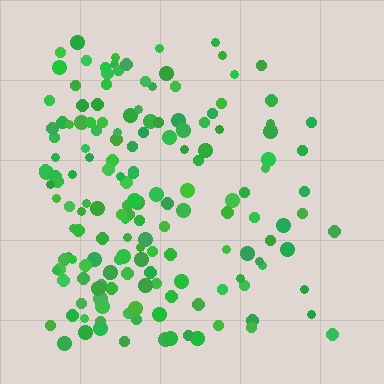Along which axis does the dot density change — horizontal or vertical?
Horizontal.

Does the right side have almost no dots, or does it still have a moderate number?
Still a moderate number, just noticeably fewer than the left.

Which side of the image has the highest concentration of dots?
The left.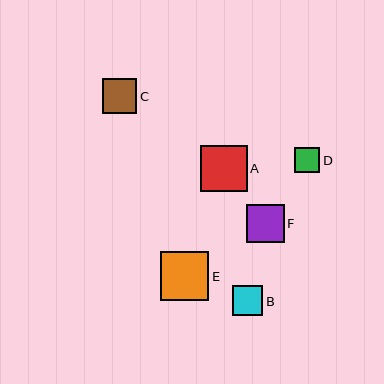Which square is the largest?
Square E is the largest with a size of approximately 48 pixels.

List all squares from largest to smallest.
From largest to smallest: E, A, F, C, B, D.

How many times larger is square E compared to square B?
Square E is approximately 1.6 times the size of square B.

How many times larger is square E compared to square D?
Square E is approximately 1.9 times the size of square D.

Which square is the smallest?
Square D is the smallest with a size of approximately 25 pixels.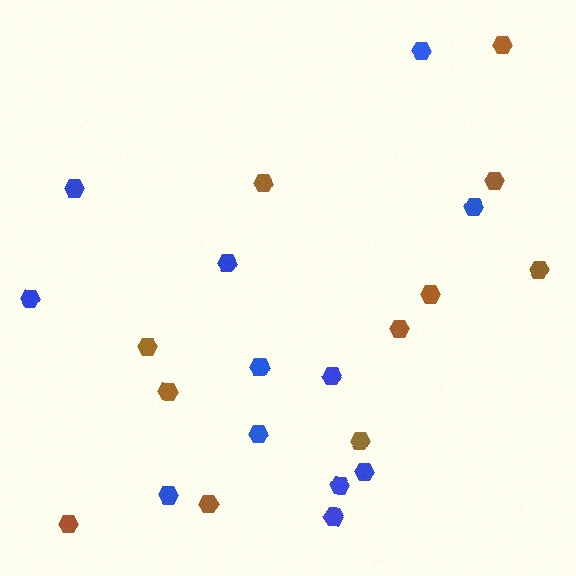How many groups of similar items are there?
There are 2 groups: one group of blue hexagons (12) and one group of brown hexagons (11).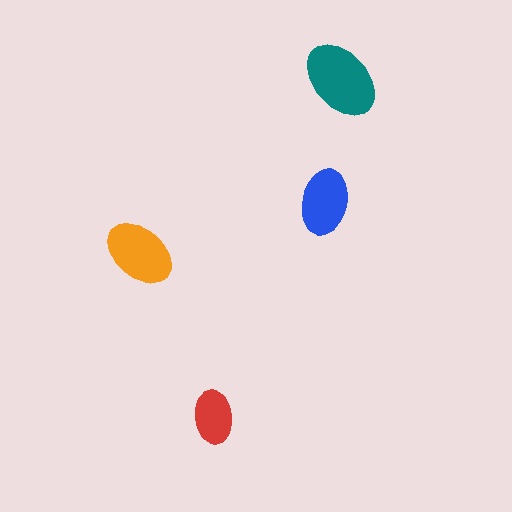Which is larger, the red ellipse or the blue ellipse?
The blue one.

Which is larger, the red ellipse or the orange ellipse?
The orange one.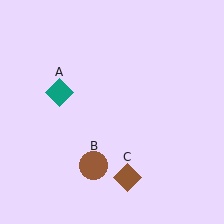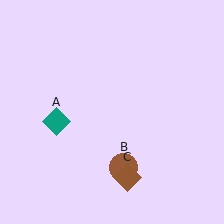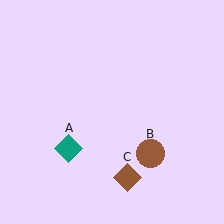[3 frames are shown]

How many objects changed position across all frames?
2 objects changed position: teal diamond (object A), brown circle (object B).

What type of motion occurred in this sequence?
The teal diamond (object A), brown circle (object B) rotated counterclockwise around the center of the scene.